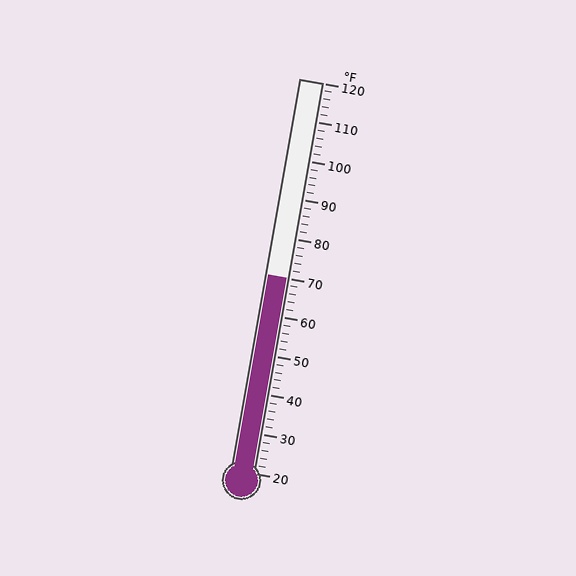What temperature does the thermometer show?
The thermometer shows approximately 70°F.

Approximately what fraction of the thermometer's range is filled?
The thermometer is filled to approximately 50% of its range.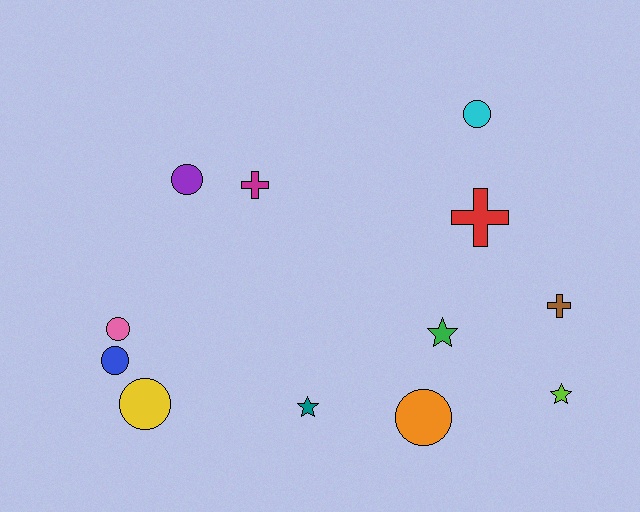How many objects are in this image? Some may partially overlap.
There are 12 objects.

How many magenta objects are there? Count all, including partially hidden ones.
There is 1 magenta object.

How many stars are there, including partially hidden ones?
There are 3 stars.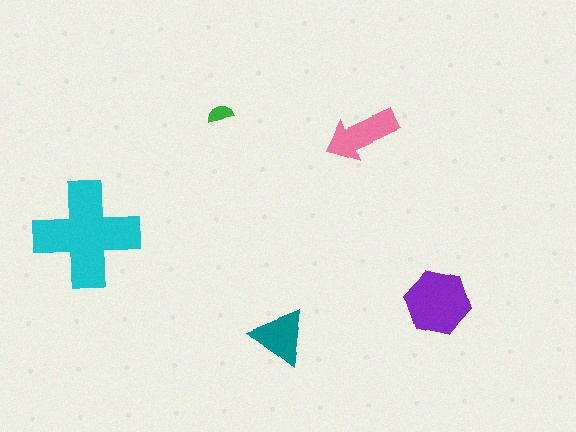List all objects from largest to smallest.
The cyan cross, the purple hexagon, the pink arrow, the teal triangle, the green semicircle.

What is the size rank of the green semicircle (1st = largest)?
5th.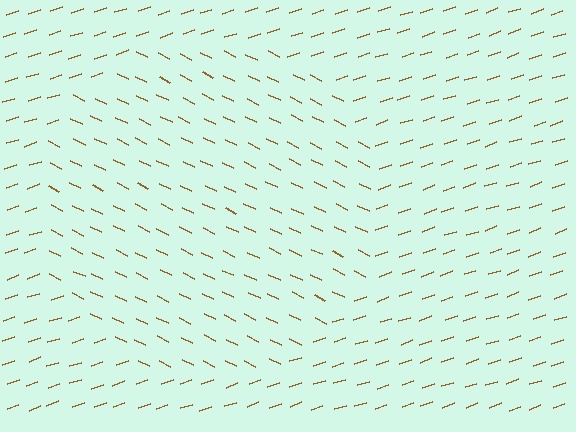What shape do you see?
I see a circle.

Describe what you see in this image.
The image is filled with small brown line segments. A circle region in the image has lines oriented differently from the surrounding lines, creating a visible texture boundary.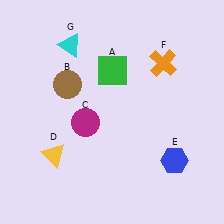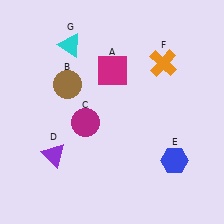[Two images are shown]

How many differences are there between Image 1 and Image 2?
There are 2 differences between the two images.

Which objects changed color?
A changed from green to magenta. D changed from yellow to purple.